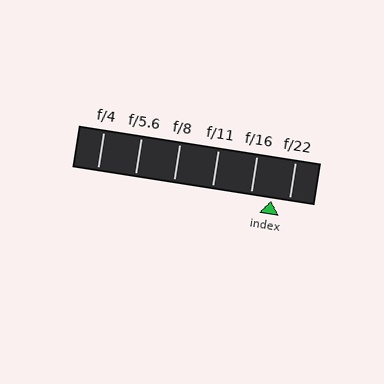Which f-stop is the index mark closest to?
The index mark is closest to f/22.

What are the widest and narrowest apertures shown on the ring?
The widest aperture shown is f/4 and the narrowest is f/22.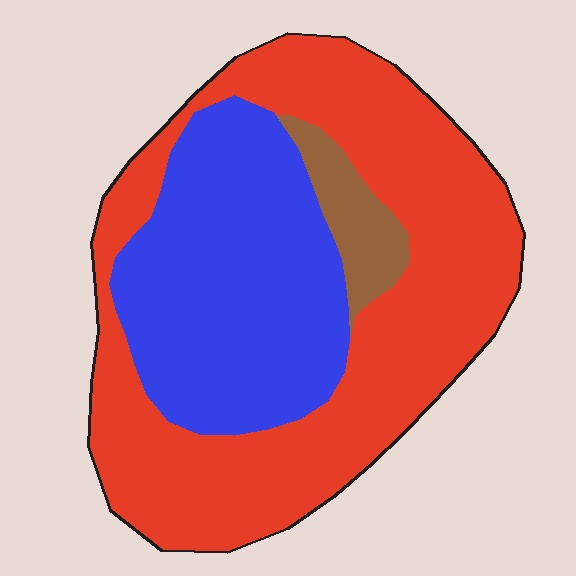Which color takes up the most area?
Red, at roughly 55%.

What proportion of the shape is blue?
Blue takes up about three eighths (3/8) of the shape.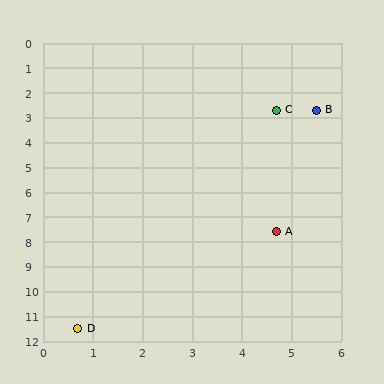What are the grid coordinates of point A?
Point A is at approximately (4.7, 7.6).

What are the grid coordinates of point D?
Point D is at approximately (0.7, 11.5).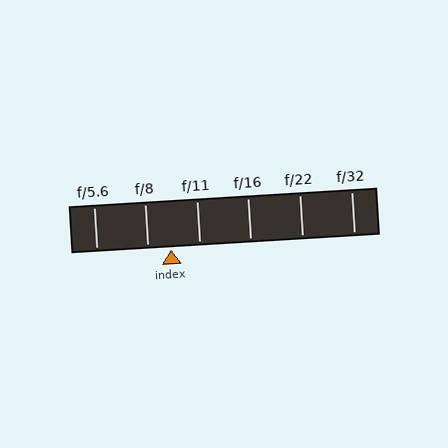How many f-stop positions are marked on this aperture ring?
There are 6 f-stop positions marked.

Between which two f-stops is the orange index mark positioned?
The index mark is between f/8 and f/11.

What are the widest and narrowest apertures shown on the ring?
The widest aperture shown is f/5.6 and the narrowest is f/32.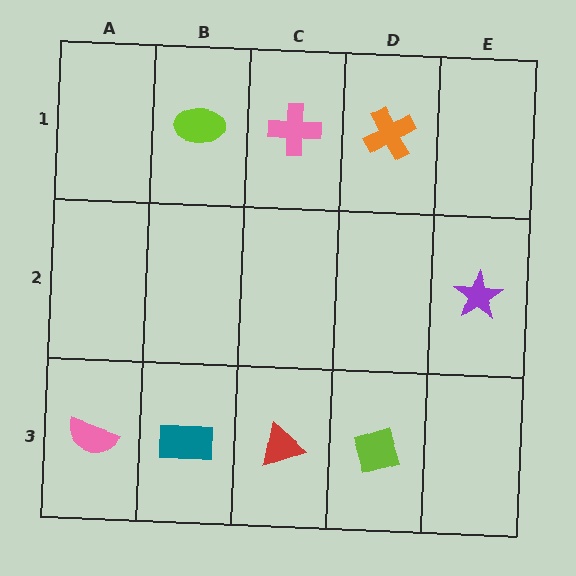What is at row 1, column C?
A pink cross.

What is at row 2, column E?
A purple star.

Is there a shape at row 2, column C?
No, that cell is empty.